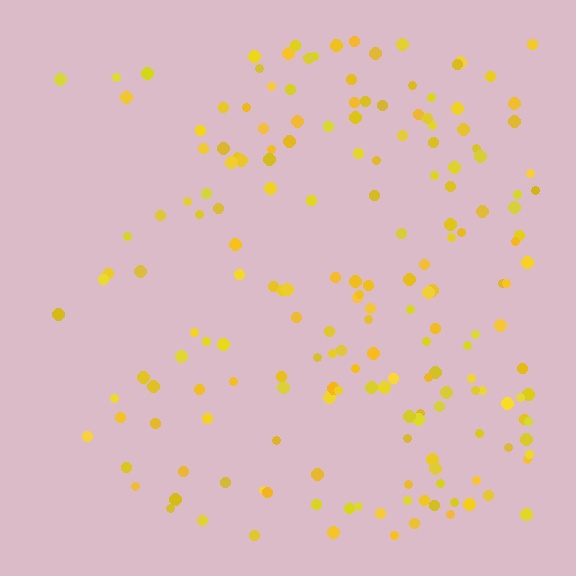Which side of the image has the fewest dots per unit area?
The left.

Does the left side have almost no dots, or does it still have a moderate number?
Still a moderate number, just noticeably fewer than the right.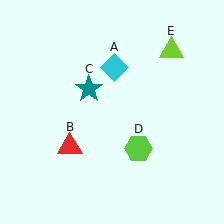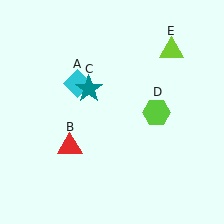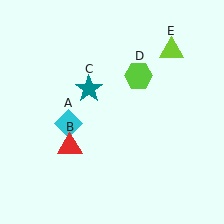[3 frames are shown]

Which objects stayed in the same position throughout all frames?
Red triangle (object B) and teal star (object C) and lime triangle (object E) remained stationary.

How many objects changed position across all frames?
2 objects changed position: cyan diamond (object A), lime hexagon (object D).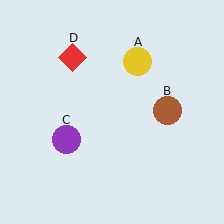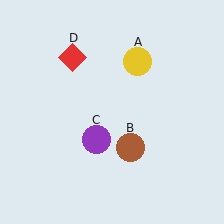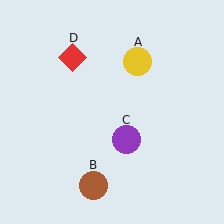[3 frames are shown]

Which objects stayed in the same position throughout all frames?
Yellow circle (object A) and red diamond (object D) remained stationary.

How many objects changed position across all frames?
2 objects changed position: brown circle (object B), purple circle (object C).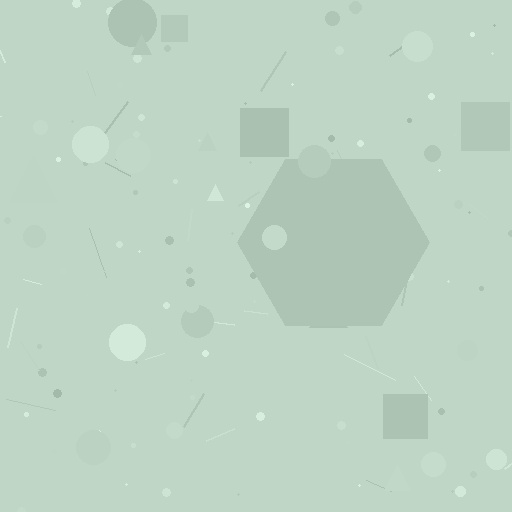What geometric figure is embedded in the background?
A hexagon is embedded in the background.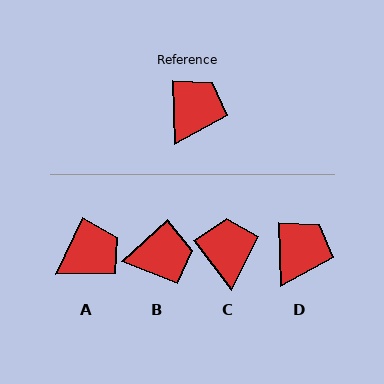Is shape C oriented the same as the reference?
No, it is off by about 36 degrees.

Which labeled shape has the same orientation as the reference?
D.